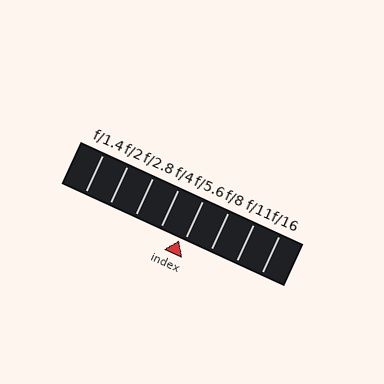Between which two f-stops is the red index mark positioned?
The index mark is between f/4 and f/5.6.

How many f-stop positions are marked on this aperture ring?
There are 8 f-stop positions marked.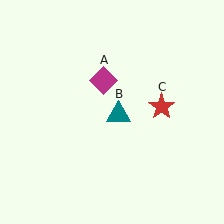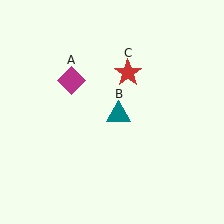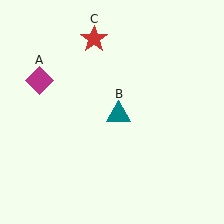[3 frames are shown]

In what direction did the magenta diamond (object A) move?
The magenta diamond (object A) moved left.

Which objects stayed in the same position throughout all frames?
Teal triangle (object B) remained stationary.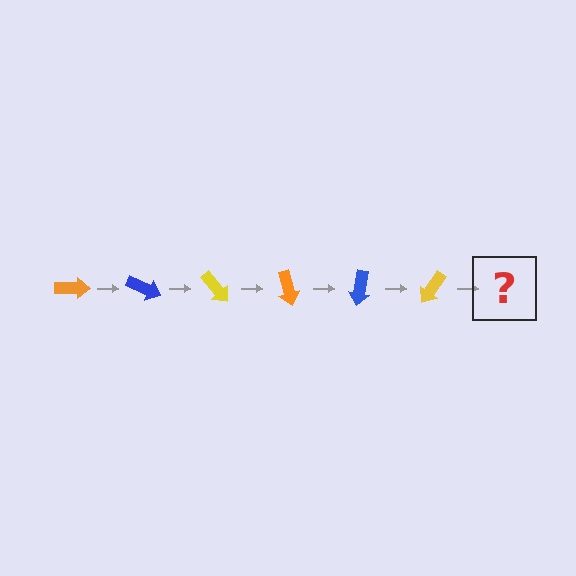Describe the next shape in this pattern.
It should be an orange arrow, rotated 150 degrees from the start.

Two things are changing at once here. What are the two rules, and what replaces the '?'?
The two rules are that it rotates 25 degrees each step and the color cycles through orange, blue, and yellow. The '?' should be an orange arrow, rotated 150 degrees from the start.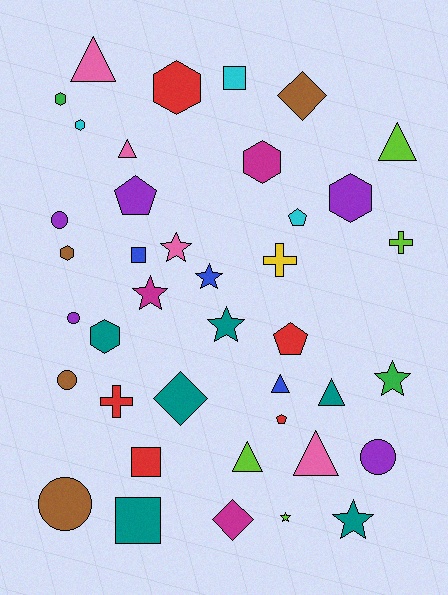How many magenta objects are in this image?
There are 3 magenta objects.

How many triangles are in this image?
There are 7 triangles.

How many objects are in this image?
There are 40 objects.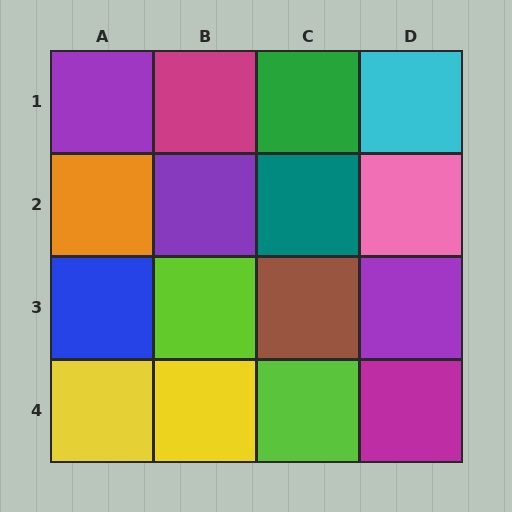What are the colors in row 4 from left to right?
Yellow, yellow, lime, magenta.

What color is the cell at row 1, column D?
Cyan.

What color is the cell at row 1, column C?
Green.